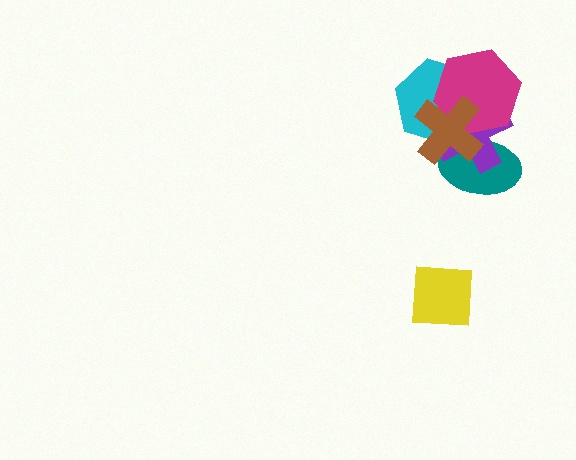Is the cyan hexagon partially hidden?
Yes, it is partially covered by another shape.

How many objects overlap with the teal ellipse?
3 objects overlap with the teal ellipse.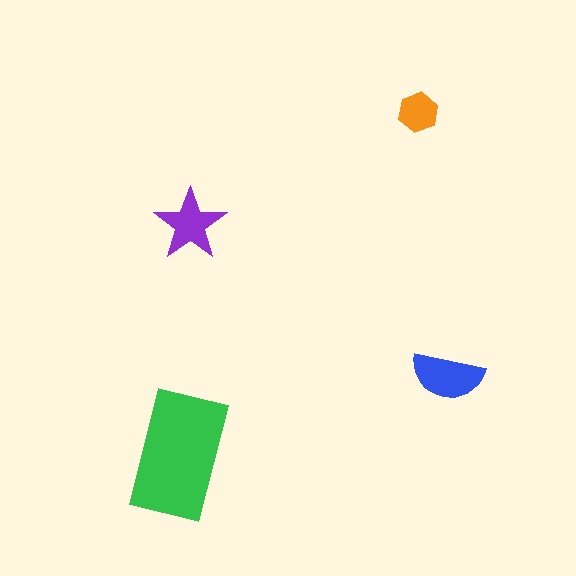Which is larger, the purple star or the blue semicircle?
The blue semicircle.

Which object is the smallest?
The orange hexagon.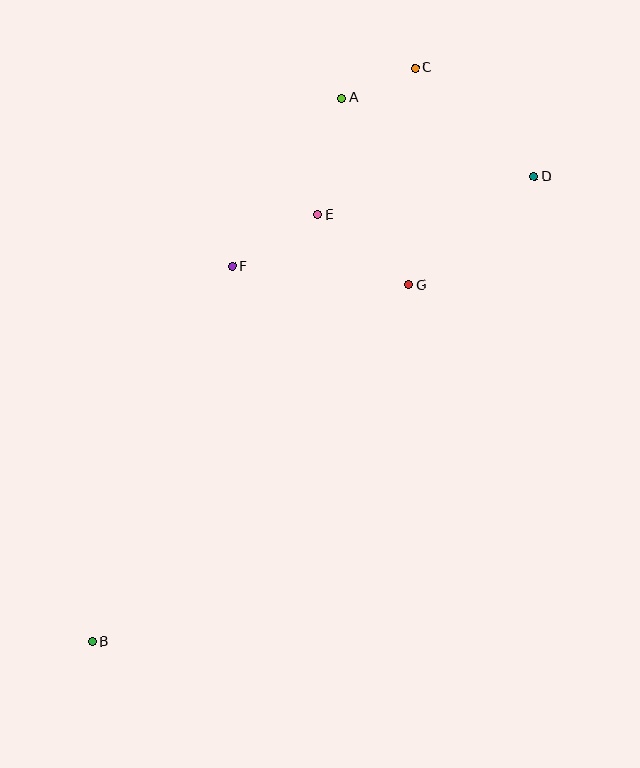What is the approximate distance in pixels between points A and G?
The distance between A and G is approximately 198 pixels.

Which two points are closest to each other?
Points A and C are closest to each other.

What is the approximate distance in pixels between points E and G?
The distance between E and G is approximately 115 pixels.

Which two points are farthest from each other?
Points B and C are farthest from each other.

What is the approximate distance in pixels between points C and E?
The distance between C and E is approximately 176 pixels.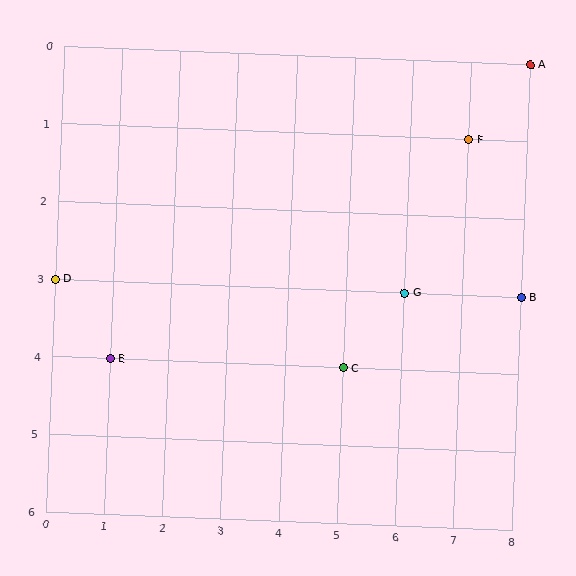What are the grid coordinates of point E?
Point E is at grid coordinates (1, 4).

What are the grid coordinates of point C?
Point C is at grid coordinates (5, 4).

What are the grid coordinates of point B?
Point B is at grid coordinates (8, 3).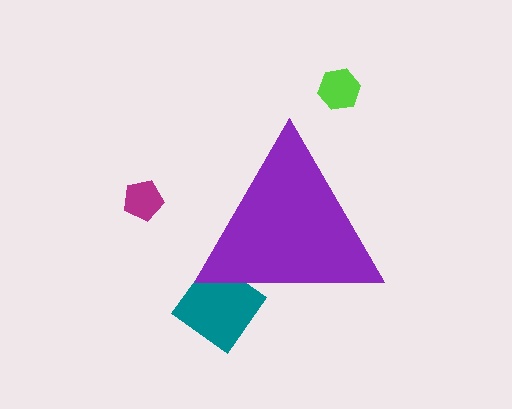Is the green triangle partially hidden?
Yes, the green triangle is partially hidden behind the purple triangle.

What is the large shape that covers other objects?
A purple triangle.